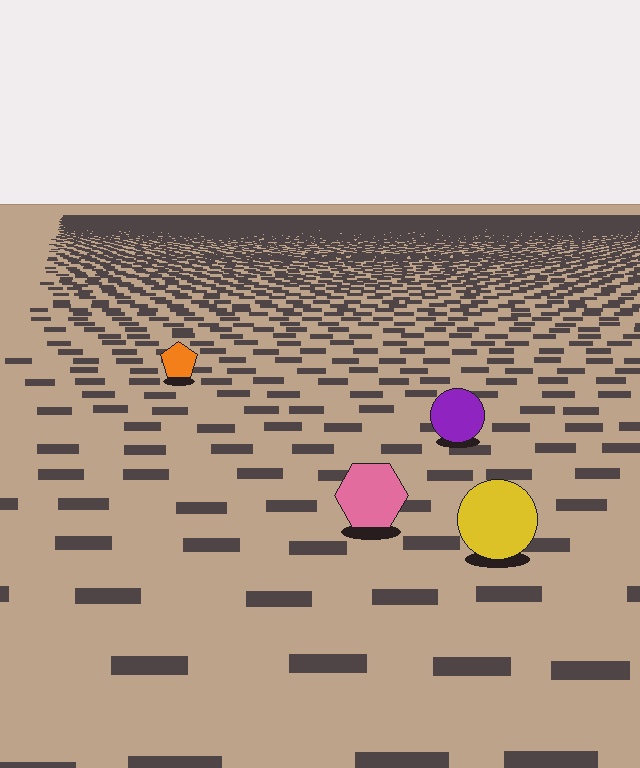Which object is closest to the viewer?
The yellow circle is closest. The texture marks near it are larger and more spread out.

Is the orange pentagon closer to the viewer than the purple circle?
No. The purple circle is closer — you can tell from the texture gradient: the ground texture is coarser near it.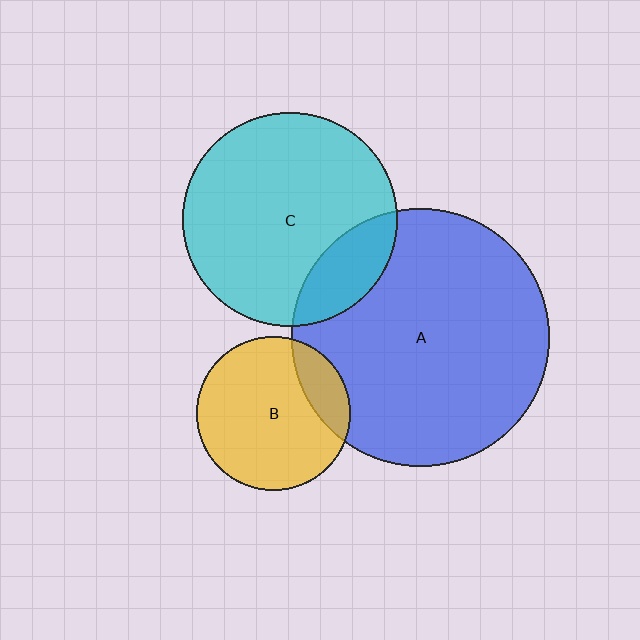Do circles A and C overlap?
Yes.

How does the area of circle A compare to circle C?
Approximately 1.5 times.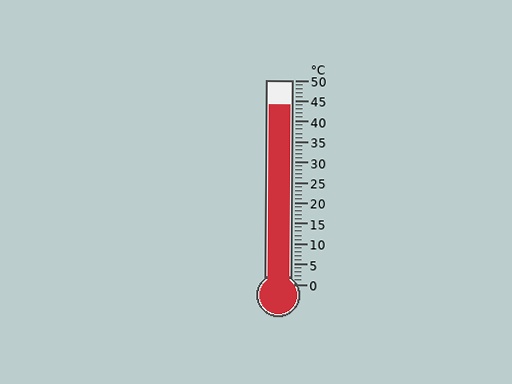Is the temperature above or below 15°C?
The temperature is above 15°C.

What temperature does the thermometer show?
The thermometer shows approximately 44°C.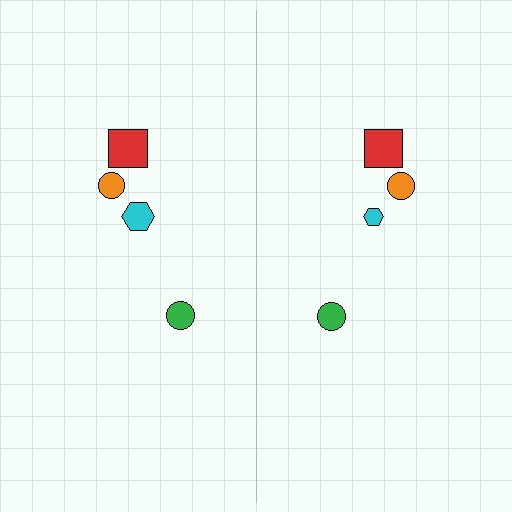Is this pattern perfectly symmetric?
No, the pattern is not perfectly symmetric. The cyan hexagon on the right side has a different size than its mirror counterpart.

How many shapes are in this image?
There are 8 shapes in this image.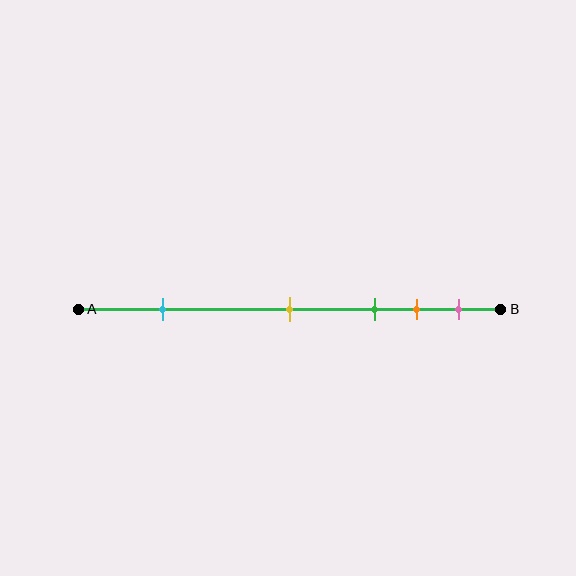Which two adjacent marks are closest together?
The orange and pink marks are the closest adjacent pair.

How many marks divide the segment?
There are 5 marks dividing the segment.